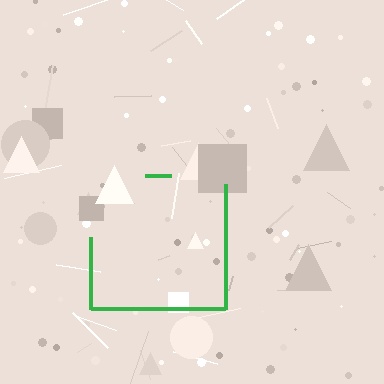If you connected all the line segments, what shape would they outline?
They would outline a square.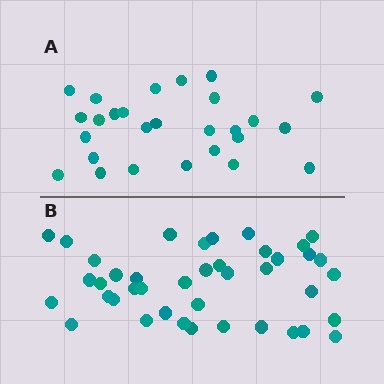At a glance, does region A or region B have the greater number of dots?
Region B (the bottom region) has more dots.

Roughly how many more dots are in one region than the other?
Region B has approximately 15 more dots than region A.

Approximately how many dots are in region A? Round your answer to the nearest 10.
About 30 dots. (The exact count is 27, which rounds to 30.)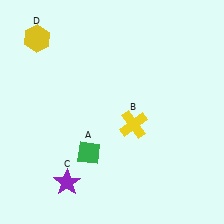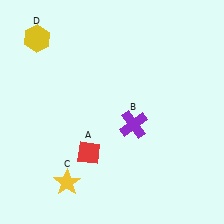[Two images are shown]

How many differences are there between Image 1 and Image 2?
There are 3 differences between the two images.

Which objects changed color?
A changed from green to red. B changed from yellow to purple. C changed from purple to yellow.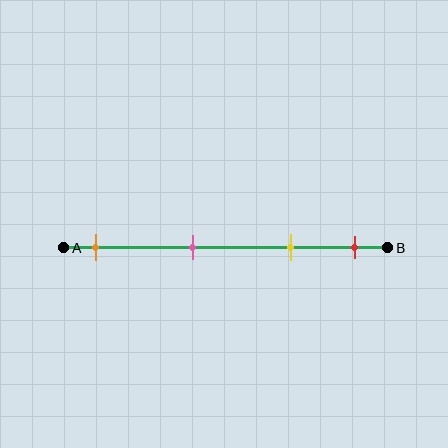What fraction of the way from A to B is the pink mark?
The pink mark is approximately 40% (0.4) of the way from A to B.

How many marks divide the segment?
There are 4 marks dividing the segment.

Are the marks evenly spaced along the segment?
No, the marks are not evenly spaced.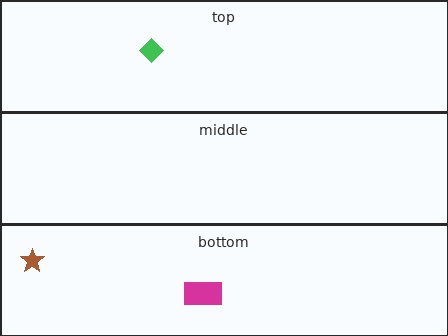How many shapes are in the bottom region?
2.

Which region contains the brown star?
The bottom region.